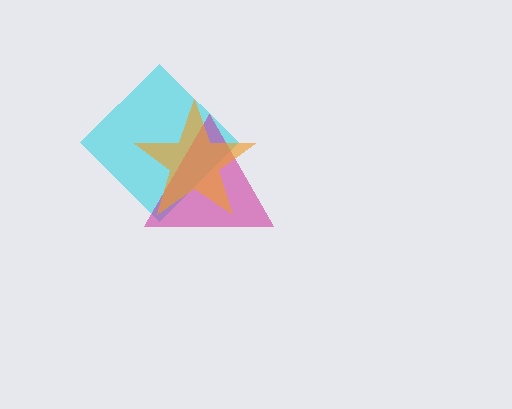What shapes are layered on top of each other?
The layered shapes are: a cyan diamond, a magenta triangle, an orange star.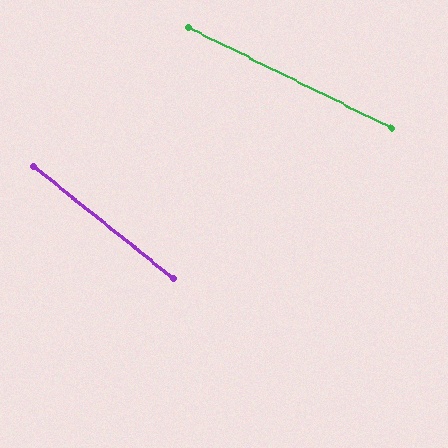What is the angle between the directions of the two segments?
Approximately 12 degrees.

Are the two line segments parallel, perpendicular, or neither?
Neither parallel nor perpendicular — they differ by about 12°.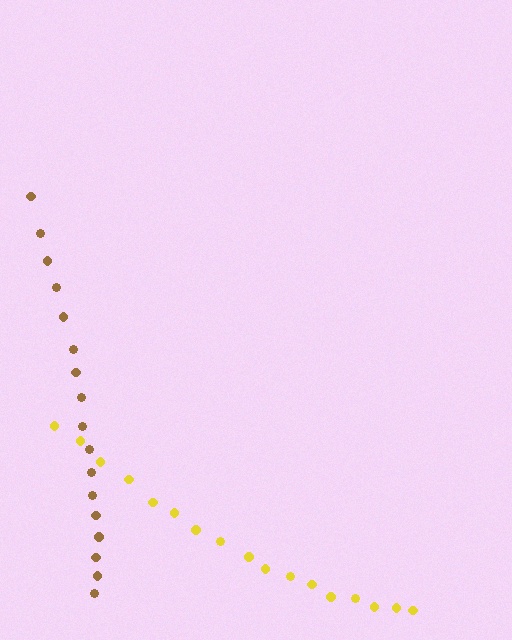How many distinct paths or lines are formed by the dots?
There are 2 distinct paths.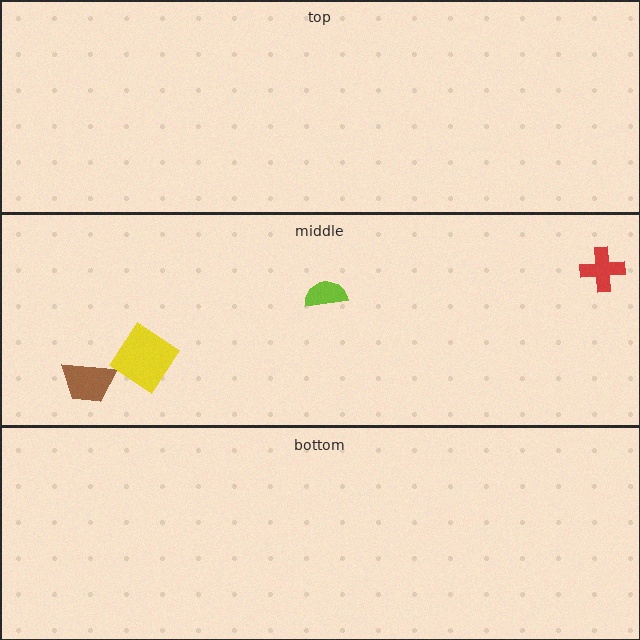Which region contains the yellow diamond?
The middle region.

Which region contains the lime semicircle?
The middle region.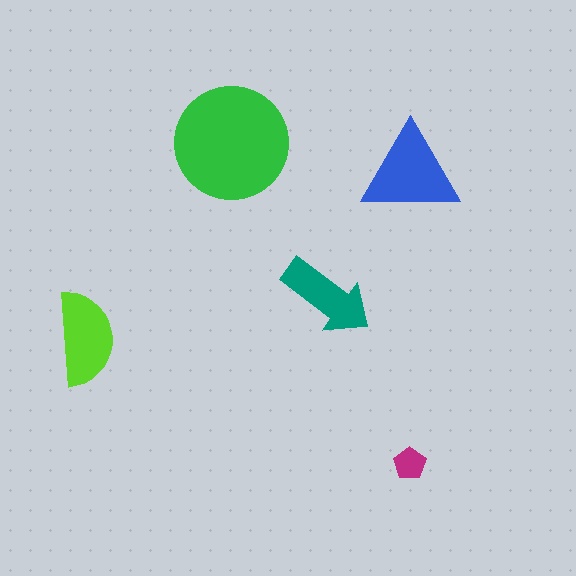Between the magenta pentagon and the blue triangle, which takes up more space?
The blue triangle.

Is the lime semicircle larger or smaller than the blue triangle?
Smaller.